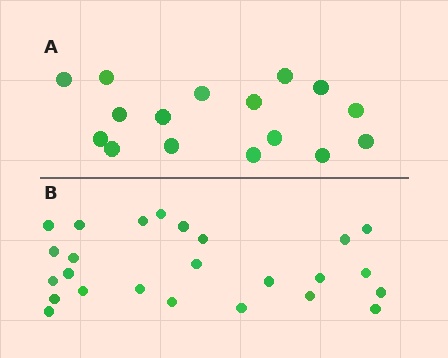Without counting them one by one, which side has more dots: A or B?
Region B (the bottom region) has more dots.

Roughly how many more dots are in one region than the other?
Region B has roughly 8 or so more dots than region A.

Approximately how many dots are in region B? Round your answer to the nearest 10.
About 20 dots. (The exact count is 25, which rounds to 20.)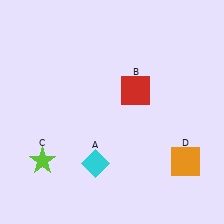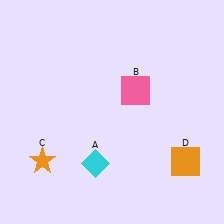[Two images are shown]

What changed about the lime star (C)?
In Image 1, C is lime. In Image 2, it changed to orange.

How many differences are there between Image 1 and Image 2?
There are 2 differences between the two images.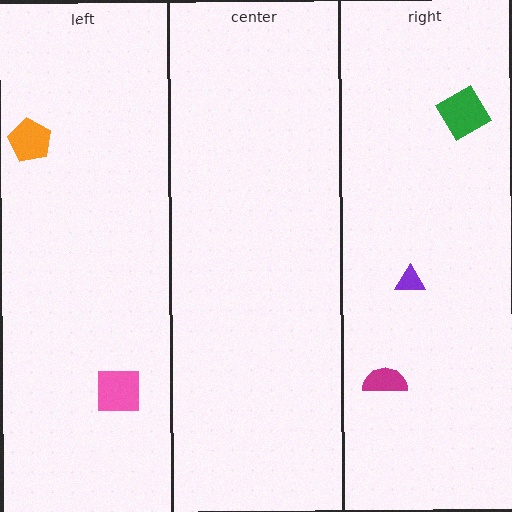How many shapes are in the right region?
3.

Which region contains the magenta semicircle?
The right region.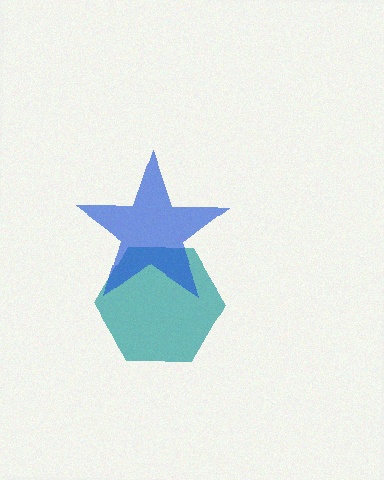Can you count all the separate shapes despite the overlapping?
Yes, there are 2 separate shapes.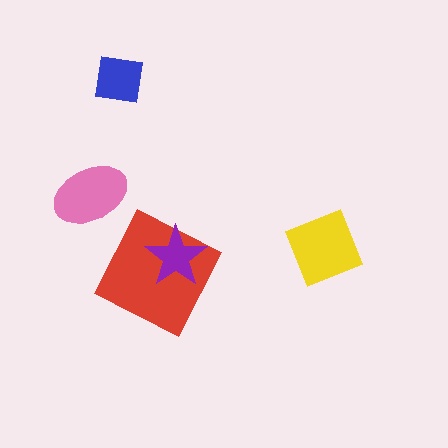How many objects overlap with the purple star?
1 object overlaps with the purple star.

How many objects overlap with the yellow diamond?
0 objects overlap with the yellow diamond.